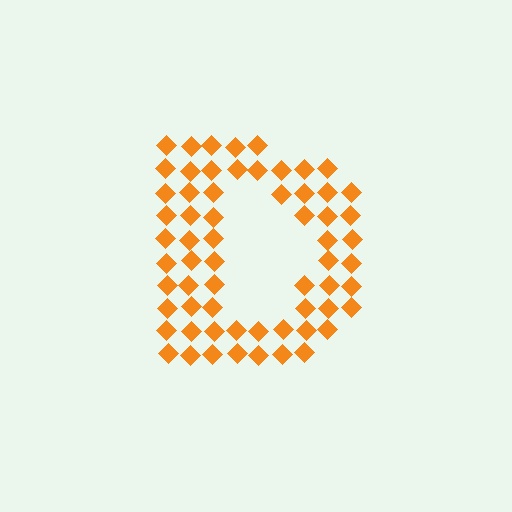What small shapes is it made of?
It is made of small diamonds.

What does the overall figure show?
The overall figure shows the letter D.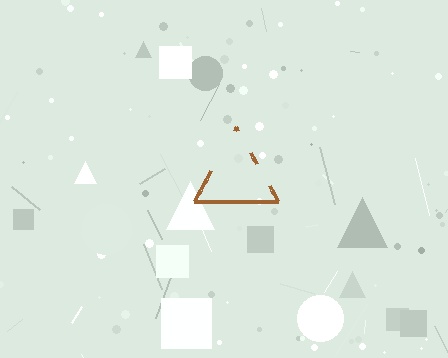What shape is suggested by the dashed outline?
The dashed outline suggests a triangle.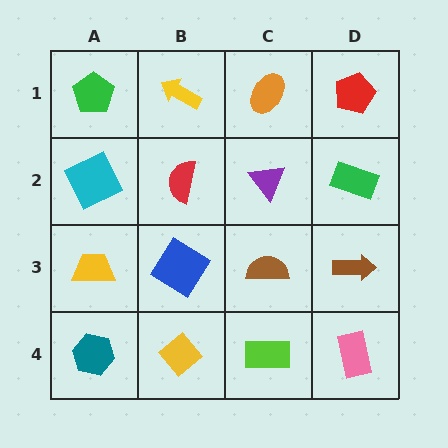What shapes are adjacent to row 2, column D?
A red pentagon (row 1, column D), a brown arrow (row 3, column D), a purple triangle (row 2, column C).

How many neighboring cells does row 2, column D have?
3.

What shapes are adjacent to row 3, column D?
A green rectangle (row 2, column D), a pink rectangle (row 4, column D), a brown semicircle (row 3, column C).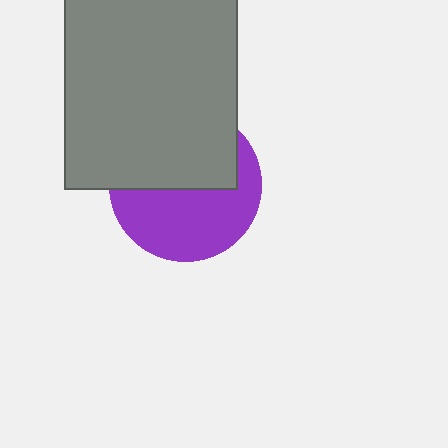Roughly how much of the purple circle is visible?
About half of it is visible (roughly 52%).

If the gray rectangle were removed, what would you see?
You would see the complete purple circle.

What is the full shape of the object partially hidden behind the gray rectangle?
The partially hidden object is a purple circle.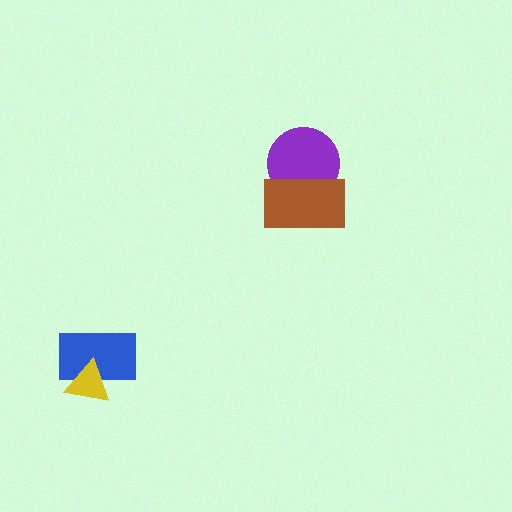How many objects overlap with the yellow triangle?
1 object overlaps with the yellow triangle.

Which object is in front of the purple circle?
The brown rectangle is in front of the purple circle.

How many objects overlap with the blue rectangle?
1 object overlaps with the blue rectangle.